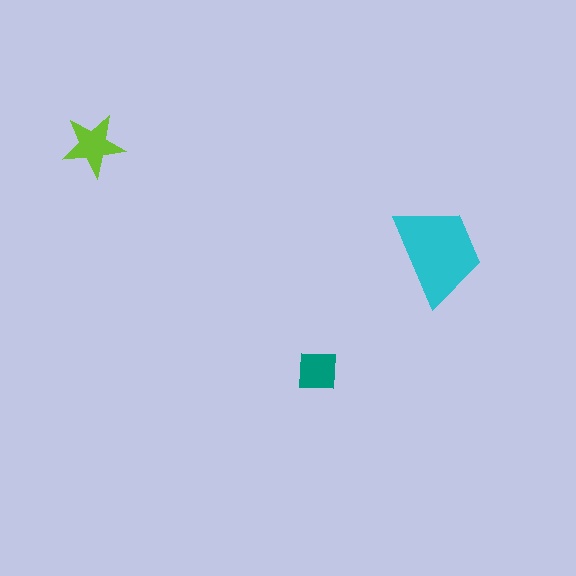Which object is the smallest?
The teal square.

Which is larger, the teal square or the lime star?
The lime star.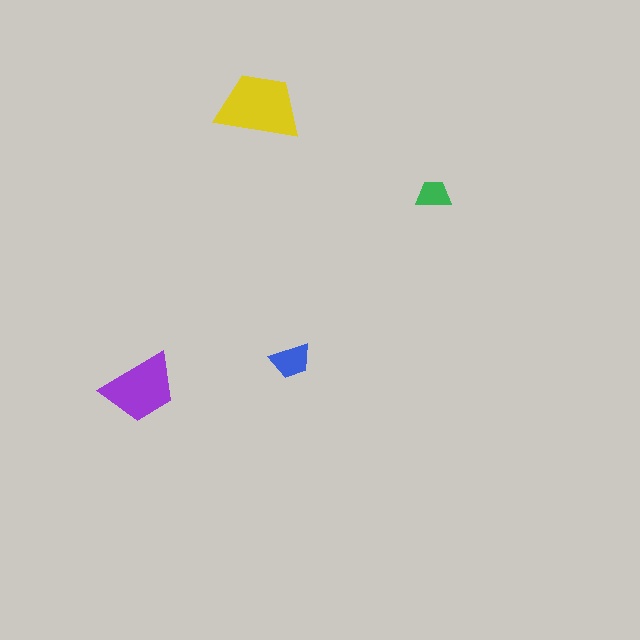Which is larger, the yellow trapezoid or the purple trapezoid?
The yellow one.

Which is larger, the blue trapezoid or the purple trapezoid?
The purple one.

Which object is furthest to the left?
The purple trapezoid is leftmost.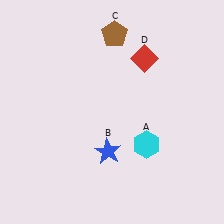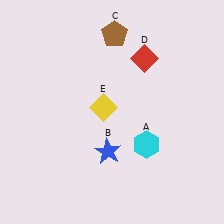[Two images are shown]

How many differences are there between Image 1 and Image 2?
There is 1 difference between the two images.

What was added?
A yellow diamond (E) was added in Image 2.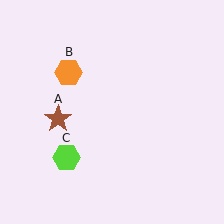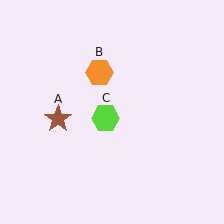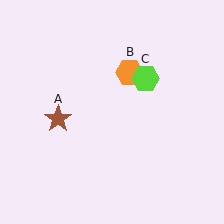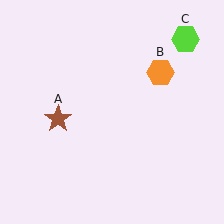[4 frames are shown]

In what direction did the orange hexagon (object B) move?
The orange hexagon (object B) moved right.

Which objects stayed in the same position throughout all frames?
Brown star (object A) remained stationary.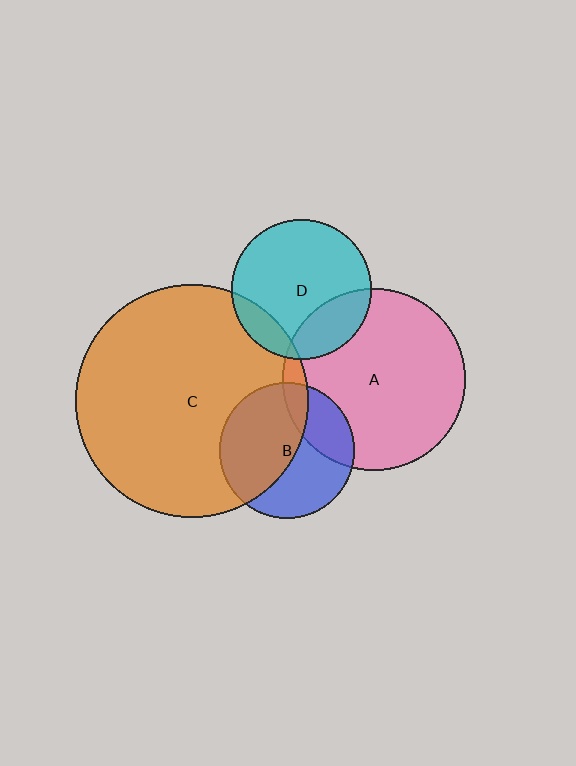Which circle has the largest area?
Circle C (orange).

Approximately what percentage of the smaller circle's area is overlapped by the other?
Approximately 25%.